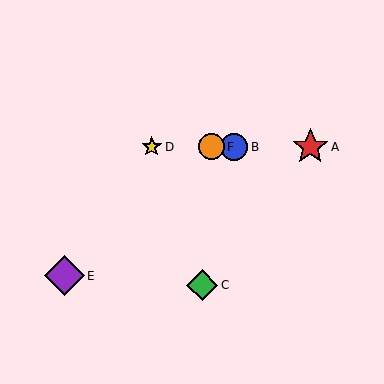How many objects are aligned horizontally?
4 objects (A, B, D, F) are aligned horizontally.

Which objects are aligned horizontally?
Objects A, B, D, F are aligned horizontally.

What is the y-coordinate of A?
Object A is at y≈147.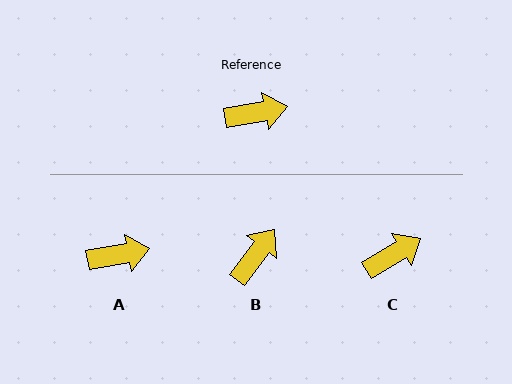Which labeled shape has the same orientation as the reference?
A.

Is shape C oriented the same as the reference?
No, it is off by about 20 degrees.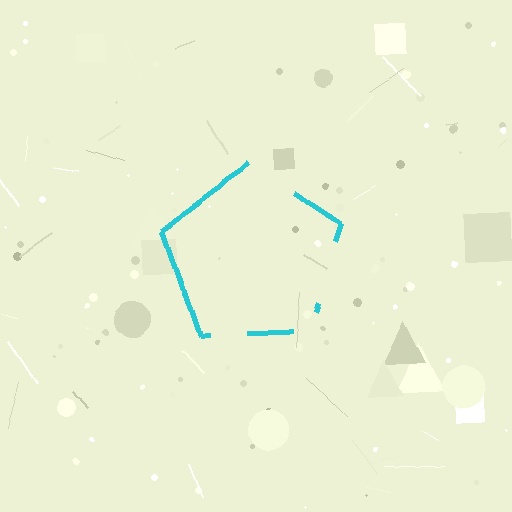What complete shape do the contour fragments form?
The contour fragments form a pentagon.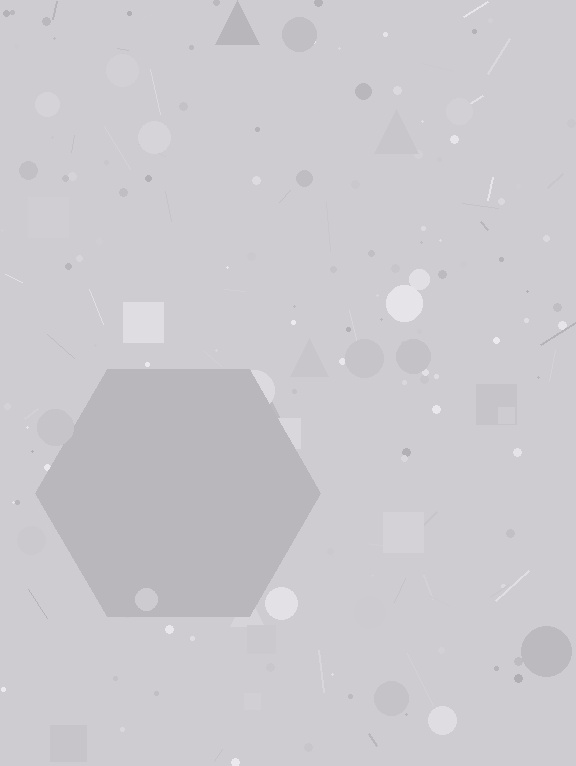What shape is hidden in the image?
A hexagon is hidden in the image.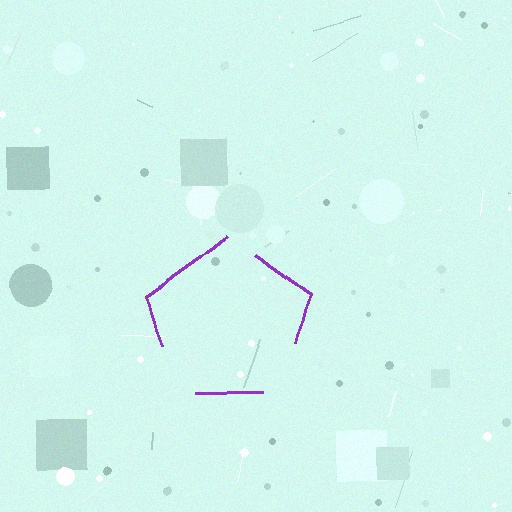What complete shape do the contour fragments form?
The contour fragments form a pentagon.